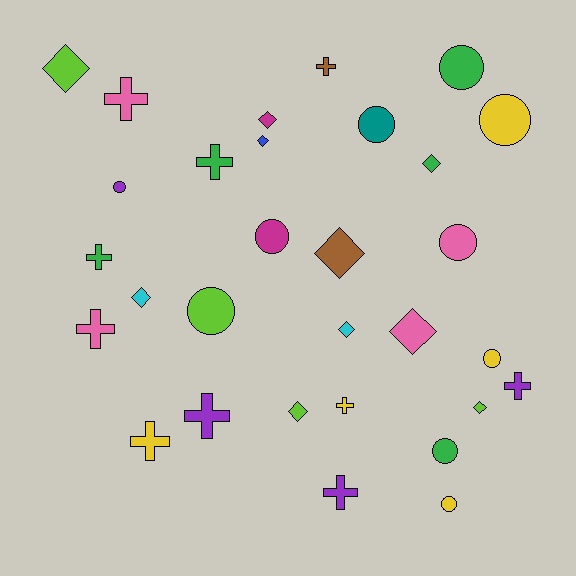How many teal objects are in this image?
There is 1 teal object.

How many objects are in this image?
There are 30 objects.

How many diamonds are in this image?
There are 10 diamonds.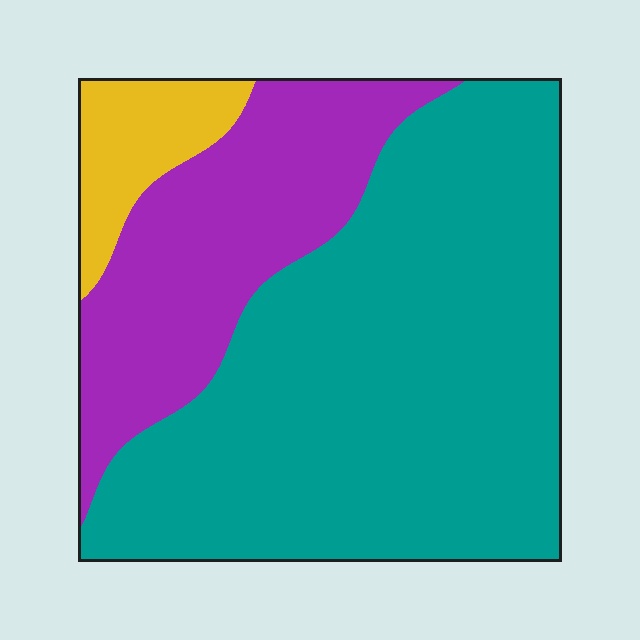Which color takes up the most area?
Teal, at roughly 65%.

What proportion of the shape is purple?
Purple covers 27% of the shape.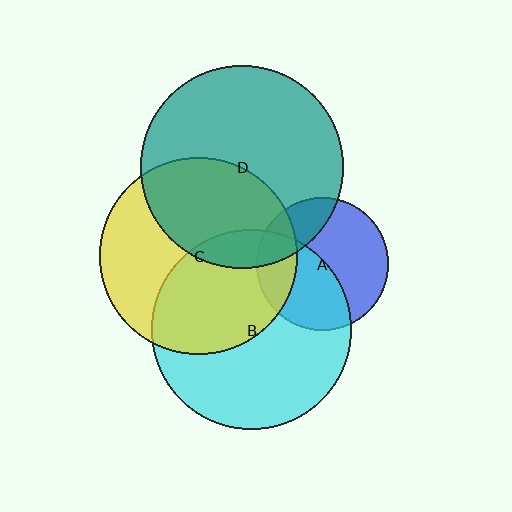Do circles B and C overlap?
Yes.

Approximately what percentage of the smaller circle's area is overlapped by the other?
Approximately 45%.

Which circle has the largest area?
Circle D (teal).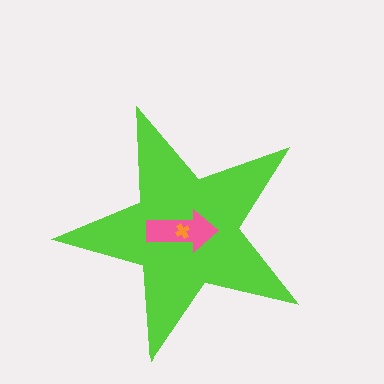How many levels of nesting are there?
3.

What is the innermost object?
The orange cross.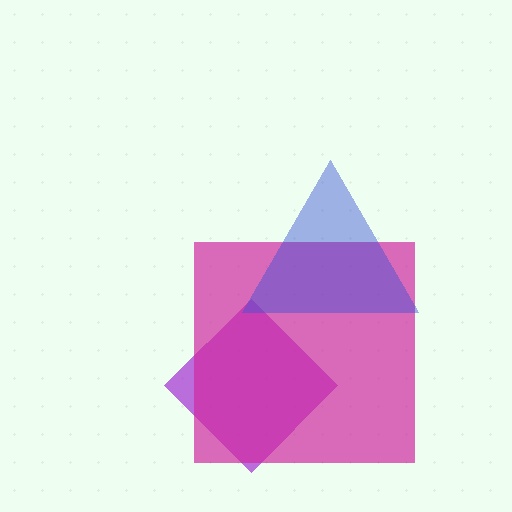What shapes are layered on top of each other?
The layered shapes are: a purple diamond, a magenta square, a blue triangle.